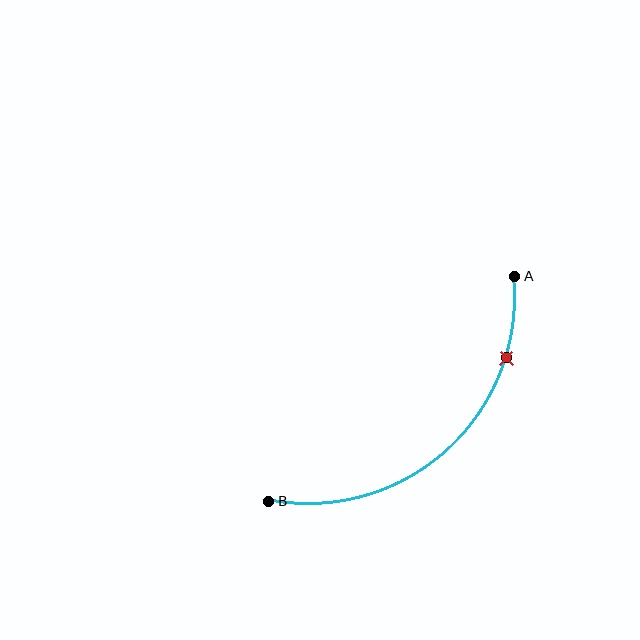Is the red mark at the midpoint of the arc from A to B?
No. The red mark lies on the arc but is closer to endpoint A. The arc midpoint would be at the point on the curve equidistant along the arc from both A and B.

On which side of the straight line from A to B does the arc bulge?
The arc bulges below and to the right of the straight line connecting A and B.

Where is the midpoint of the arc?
The arc midpoint is the point on the curve farthest from the straight line joining A and B. It sits below and to the right of that line.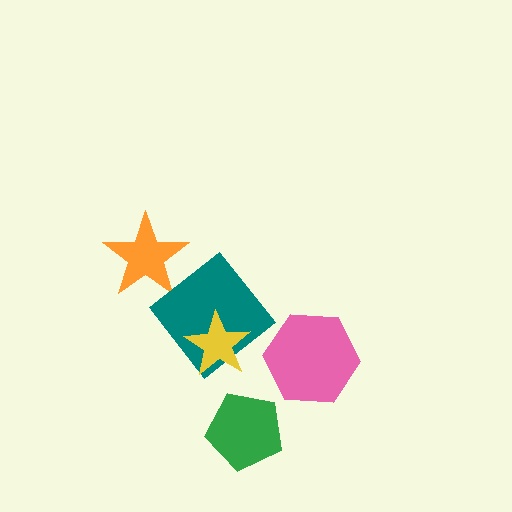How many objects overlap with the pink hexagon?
0 objects overlap with the pink hexagon.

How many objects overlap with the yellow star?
1 object overlaps with the yellow star.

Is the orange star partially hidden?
No, no other shape covers it.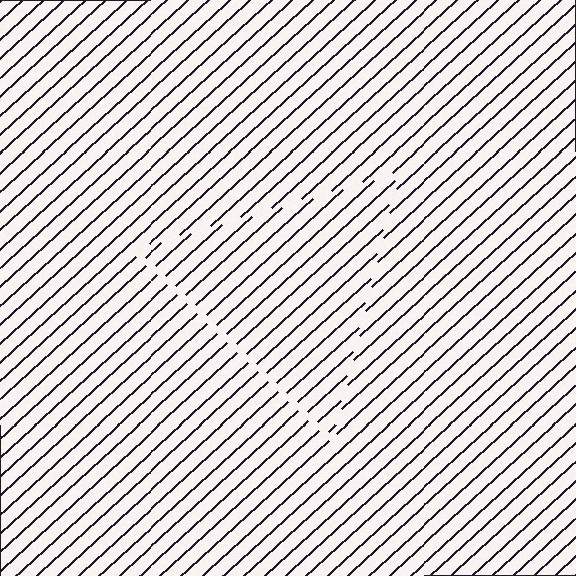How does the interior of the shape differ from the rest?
The interior of the shape contains the same grating, shifted by half a period — the contour is defined by the phase discontinuity where line-ends from the inner and outer gratings abut.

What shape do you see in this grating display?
An illusory triangle. The interior of the shape contains the same grating, shifted by half a period — the contour is defined by the phase discontinuity where line-ends from the inner and outer gratings abut.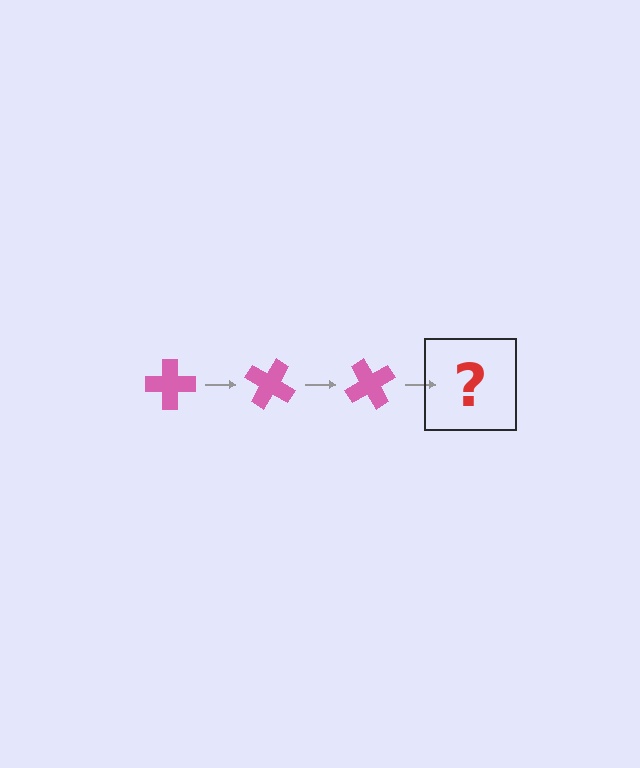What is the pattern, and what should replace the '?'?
The pattern is that the cross rotates 30 degrees each step. The '?' should be a pink cross rotated 90 degrees.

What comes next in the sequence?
The next element should be a pink cross rotated 90 degrees.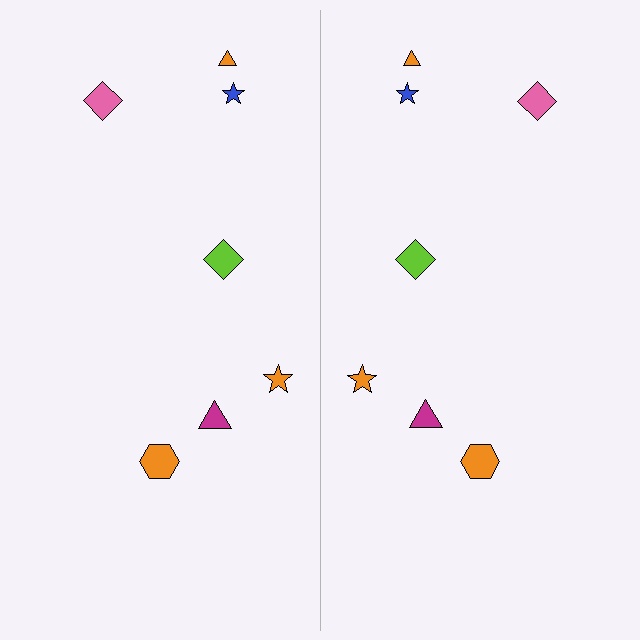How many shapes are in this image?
There are 14 shapes in this image.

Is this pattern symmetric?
Yes, this pattern has bilateral (reflection) symmetry.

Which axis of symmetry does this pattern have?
The pattern has a vertical axis of symmetry running through the center of the image.